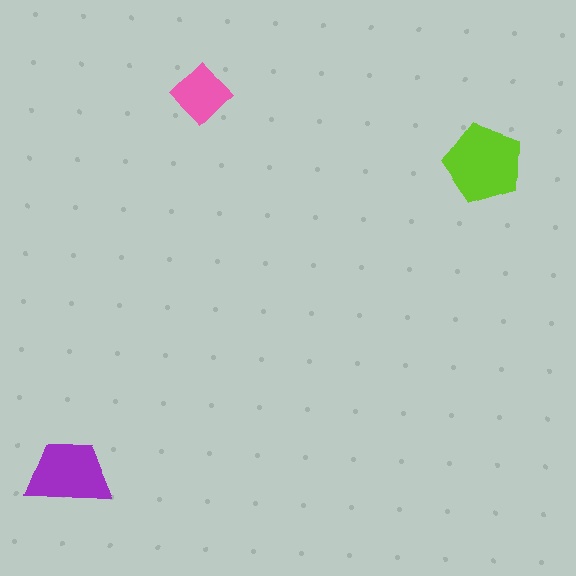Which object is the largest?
The lime pentagon.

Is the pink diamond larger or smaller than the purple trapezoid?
Smaller.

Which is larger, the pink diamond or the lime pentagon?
The lime pentagon.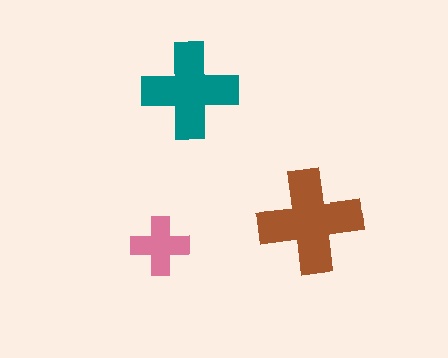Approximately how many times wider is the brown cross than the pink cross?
About 2 times wider.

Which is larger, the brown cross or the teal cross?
The brown one.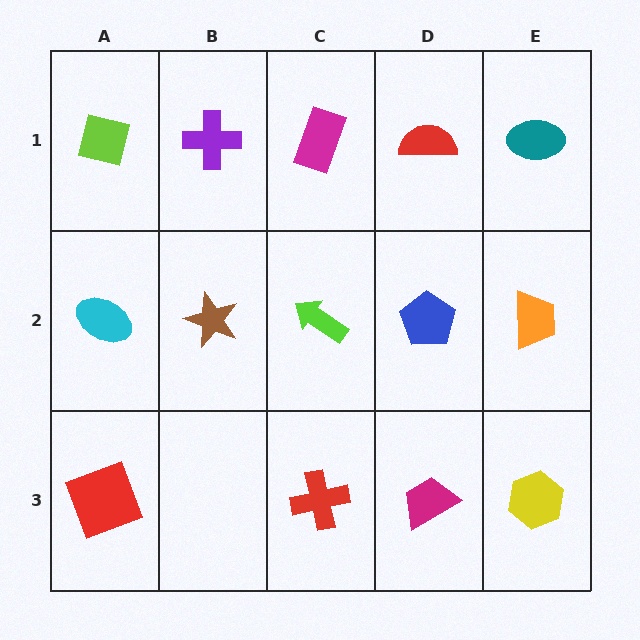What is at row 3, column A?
A red square.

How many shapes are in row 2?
5 shapes.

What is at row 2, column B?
A brown star.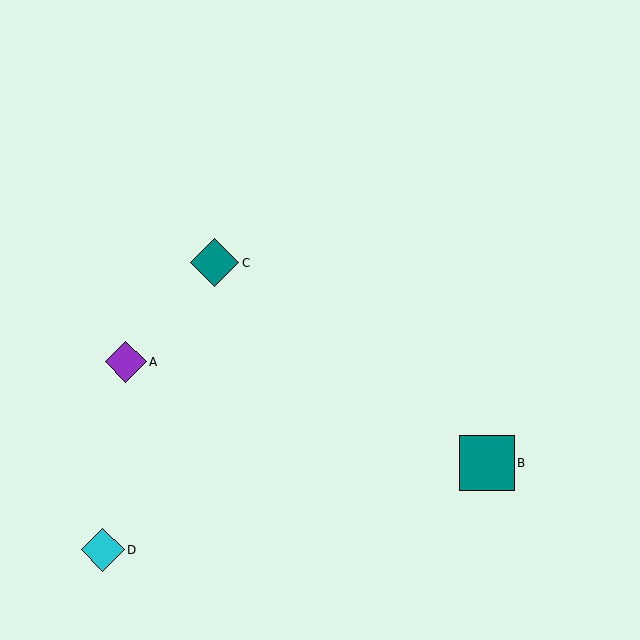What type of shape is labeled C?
Shape C is a teal diamond.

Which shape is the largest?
The teal square (labeled B) is the largest.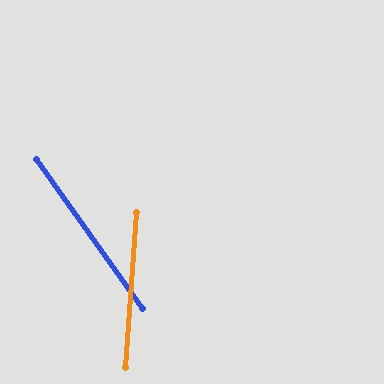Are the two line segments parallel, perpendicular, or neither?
Neither parallel nor perpendicular — they differ by about 39°.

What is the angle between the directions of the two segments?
Approximately 39 degrees.